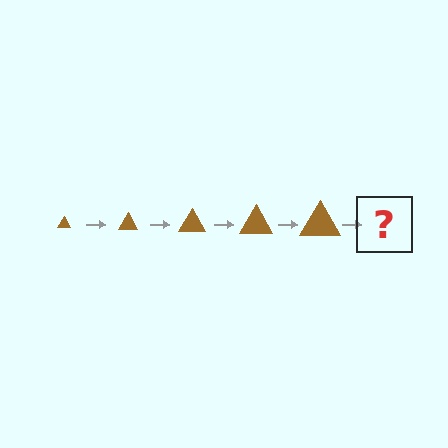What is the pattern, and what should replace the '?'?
The pattern is that the triangle gets progressively larger each step. The '?' should be a brown triangle, larger than the previous one.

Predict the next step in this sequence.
The next step is a brown triangle, larger than the previous one.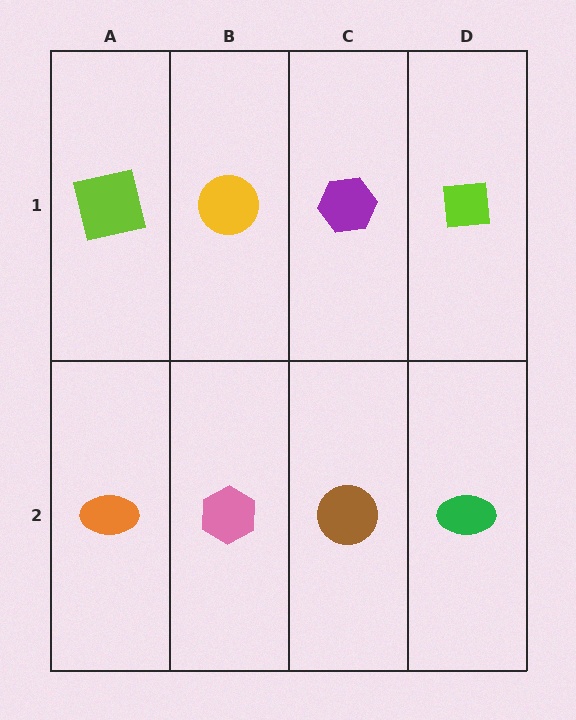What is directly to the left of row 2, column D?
A brown circle.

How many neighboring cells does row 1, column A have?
2.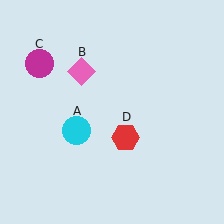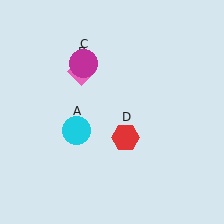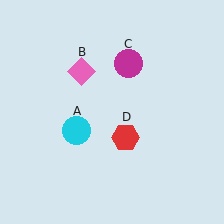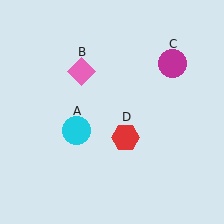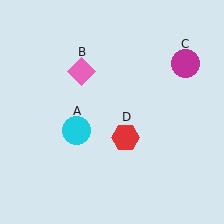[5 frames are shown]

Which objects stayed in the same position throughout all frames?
Cyan circle (object A) and pink diamond (object B) and red hexagon (object D) remained stationary.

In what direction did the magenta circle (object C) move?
The magenta circle (object C) moved right.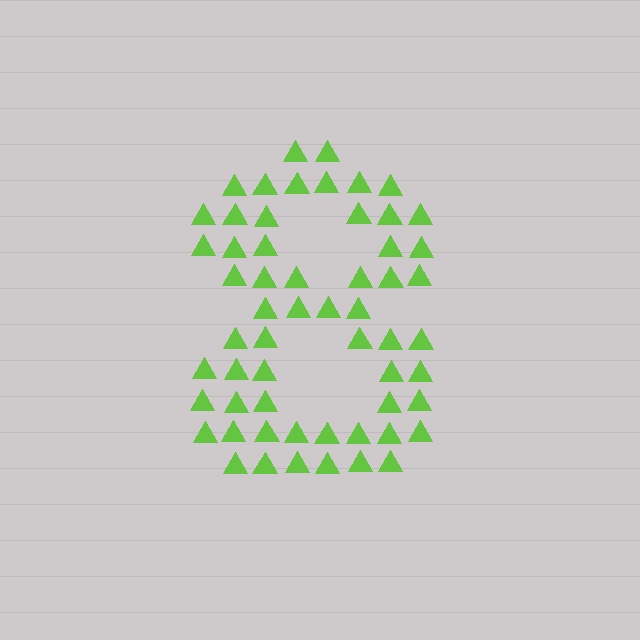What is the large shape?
The large shape is the digit 8.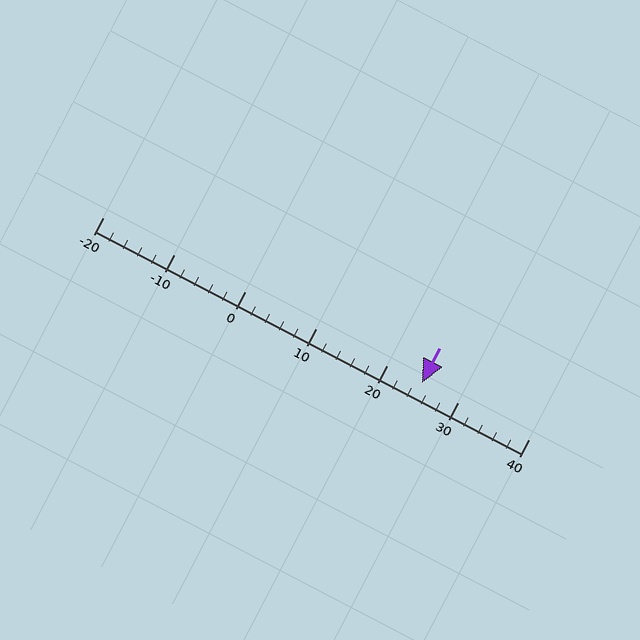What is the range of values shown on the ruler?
The ruler shows values from -20 to 40.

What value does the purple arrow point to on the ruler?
The purple arrow points to approximately 25.